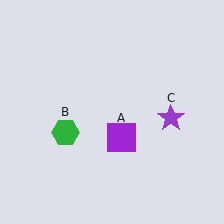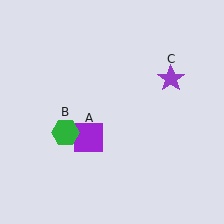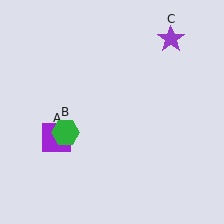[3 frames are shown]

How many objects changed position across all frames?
2 objects changed position: purple square (object A), purple star (object C).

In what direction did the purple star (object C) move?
The purple star (object C) moved up.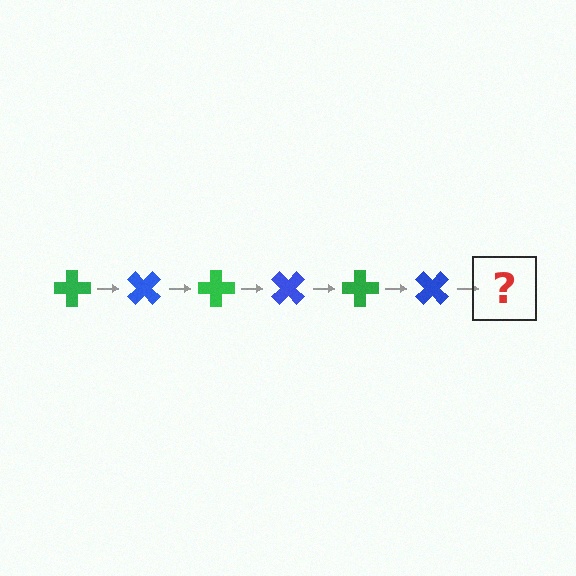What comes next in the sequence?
The next element should be a green cross, rotated 270 degrees from the start.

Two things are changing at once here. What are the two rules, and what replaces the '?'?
The two rules are that it rotates 45 degrees each step and the color cycles through green and blue. The '?' should be a green cross, rotated 270 degrees from the start.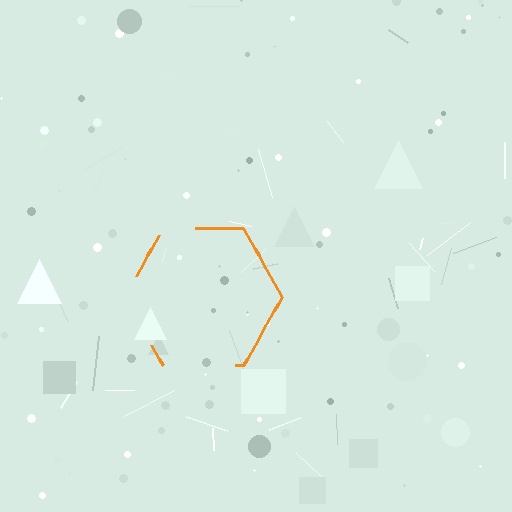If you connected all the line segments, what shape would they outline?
They would outline a hexagon.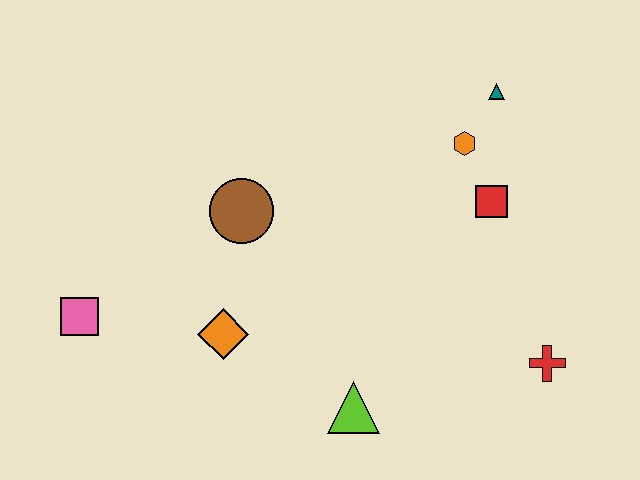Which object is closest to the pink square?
The orange diamond is closest to the pink square.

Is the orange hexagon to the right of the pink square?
Yes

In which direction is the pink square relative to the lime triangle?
The pink square is to the left of the lime triangle.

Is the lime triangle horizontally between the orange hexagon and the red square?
No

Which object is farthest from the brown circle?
The red cross is farthest from the brown circle.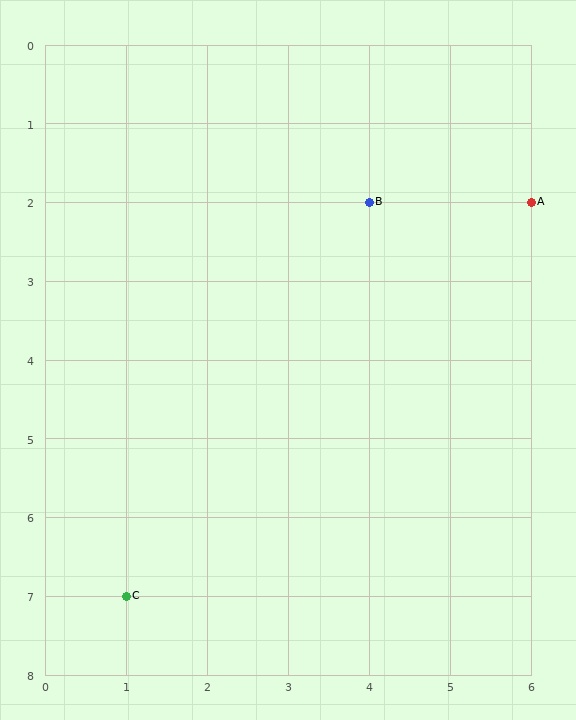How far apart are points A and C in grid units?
Points A and C are 5 columns and 5 rows apart (about 7.1 grid units diagonally).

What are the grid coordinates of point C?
Point C is at grid coordinates (1, 7).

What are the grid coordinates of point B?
Point B is at grid coordinates (4, 2).